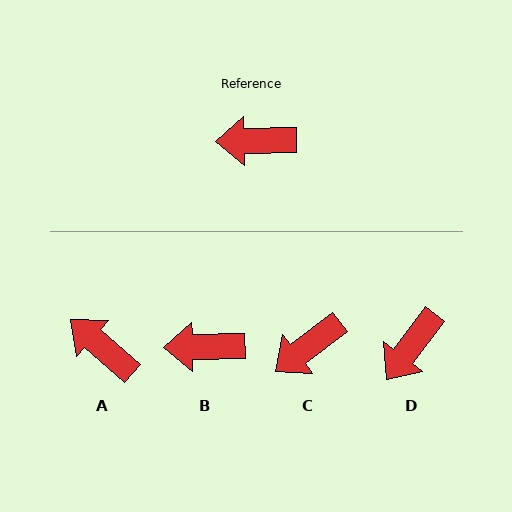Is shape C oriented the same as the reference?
No, it is off by about 37 degrees.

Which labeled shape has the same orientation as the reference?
B.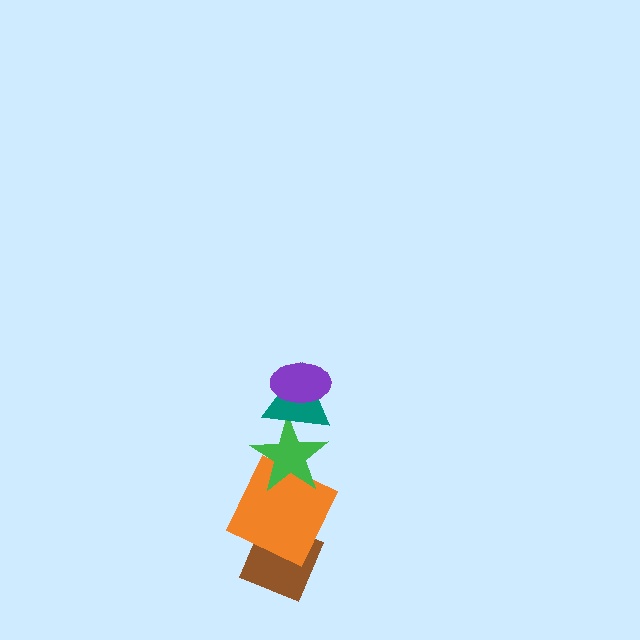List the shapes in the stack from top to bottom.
From top to bottom: the purple ellipse, the teal triangle, the green star, the orange square, the brown diamond.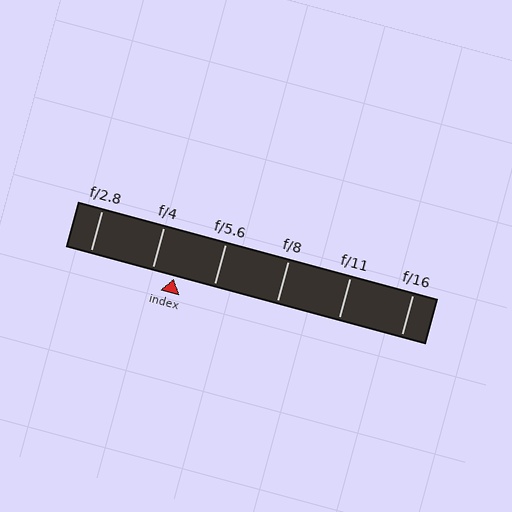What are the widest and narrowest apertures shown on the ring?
The widest aperture shown is f/2.8 and the narrowest is f/16.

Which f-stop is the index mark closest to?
The index mark is closest to f/4.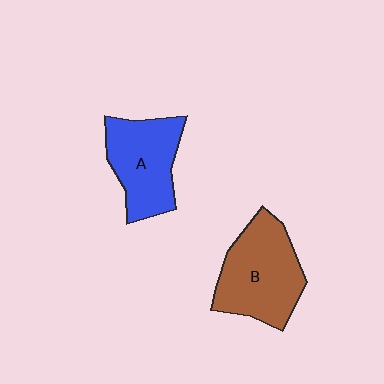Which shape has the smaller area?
Shape A (blue).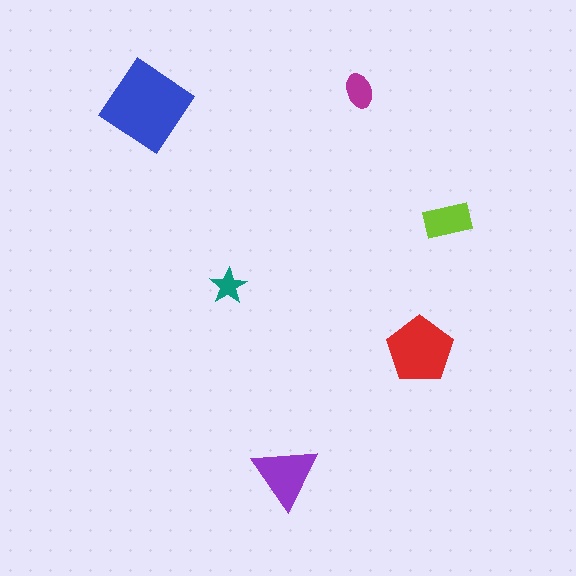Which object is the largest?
The blue diamond.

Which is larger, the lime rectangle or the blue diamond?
The blue diamond.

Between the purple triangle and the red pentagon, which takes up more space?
The red pentagon.